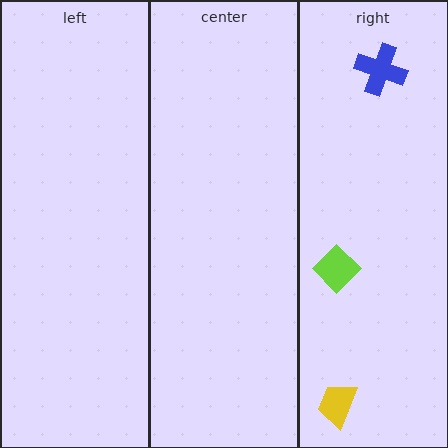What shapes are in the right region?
The lime diamond, the blue cross, the yellow trapezoid.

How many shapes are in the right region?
3.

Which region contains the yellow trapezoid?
The right region.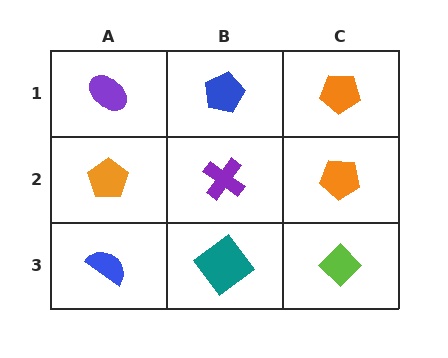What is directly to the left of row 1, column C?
A blue pentagon.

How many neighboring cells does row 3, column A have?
2.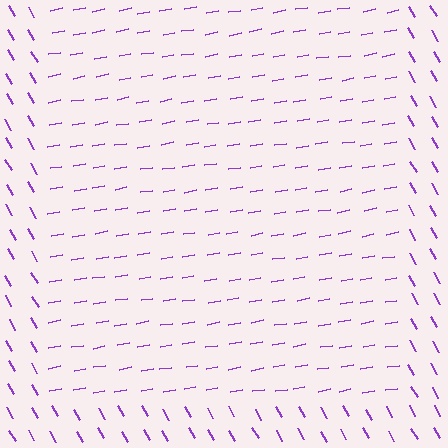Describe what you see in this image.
The image is filled with small purple line segments. A rectangle region in the image has lines oriented differently from the surrounding lines, creating a visible texture boundary.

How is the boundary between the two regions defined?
The boundary is defined purely by a change in line orientation (approximately 70 degrees difference). All lines are the same color and thickness.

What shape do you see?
I see a rectangle.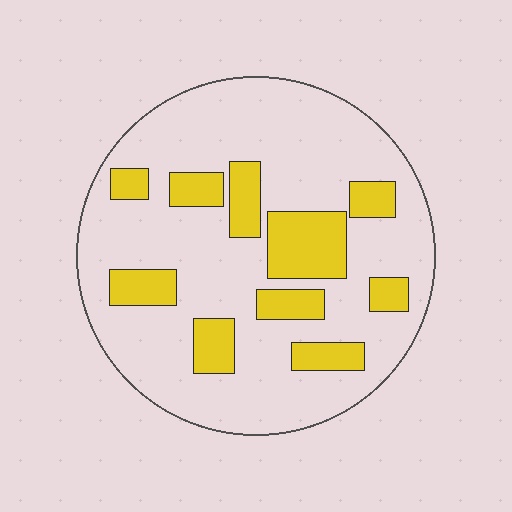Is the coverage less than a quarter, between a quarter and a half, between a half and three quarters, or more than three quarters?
Less than a quarter.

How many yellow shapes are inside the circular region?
10.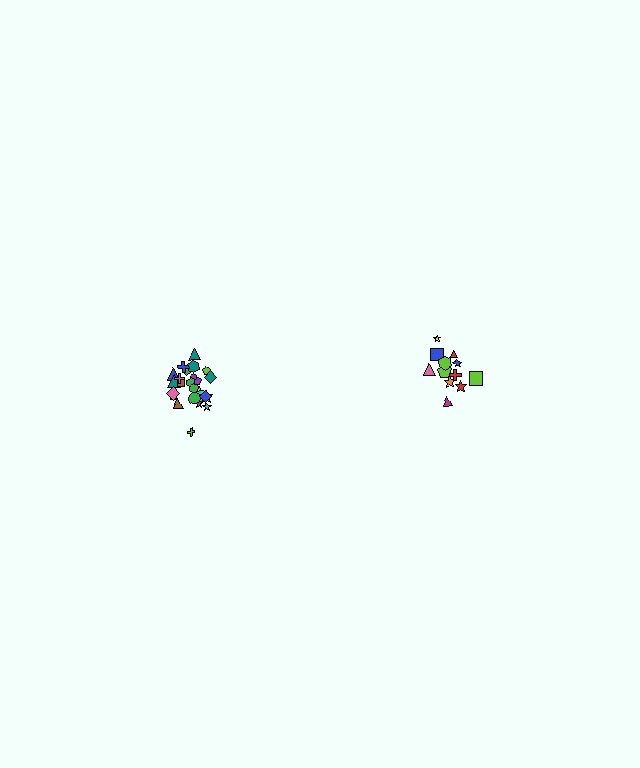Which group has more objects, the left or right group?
The left group.